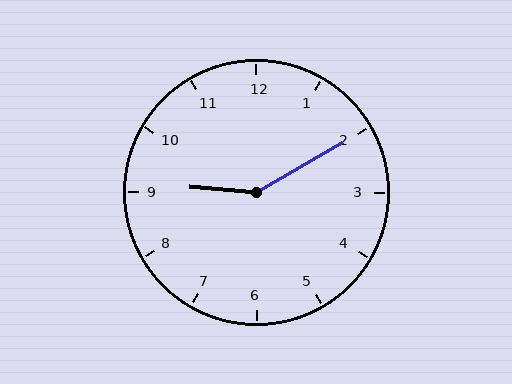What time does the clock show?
9:10.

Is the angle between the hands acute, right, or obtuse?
It is obtuse.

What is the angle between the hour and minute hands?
Approximately 145 degrees.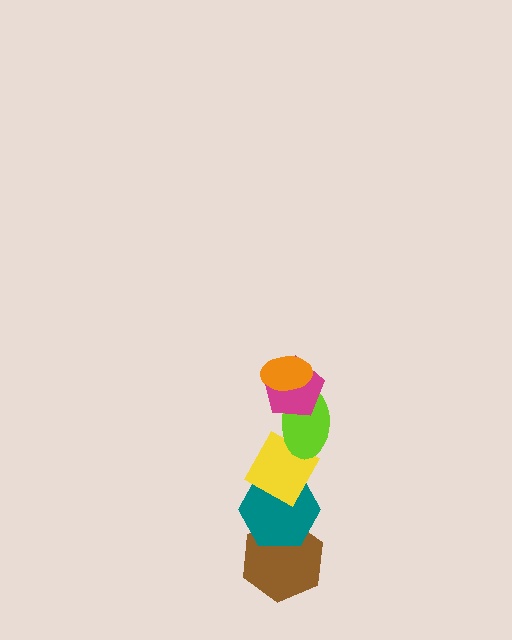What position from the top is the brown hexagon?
The brown hexagon is 6th from the top.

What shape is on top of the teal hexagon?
The yellow diamond is on top of the teal hexagon.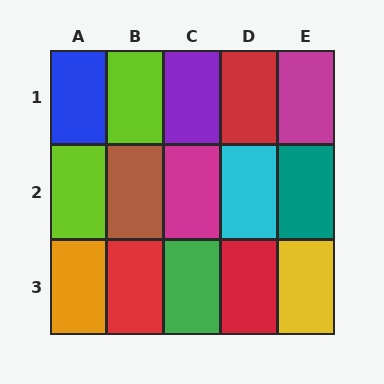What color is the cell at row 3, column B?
Red.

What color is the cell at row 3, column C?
Green.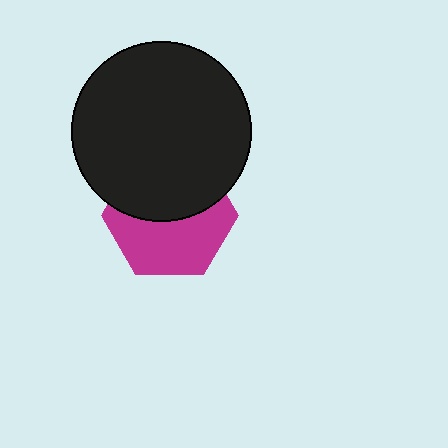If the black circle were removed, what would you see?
You would see the complete magenta hexagon.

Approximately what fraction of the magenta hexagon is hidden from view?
Roughly 48% of the magenta hexagon is hidden behind the black circle.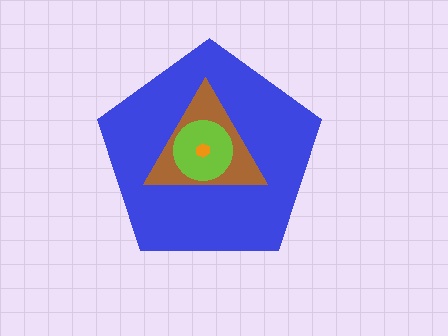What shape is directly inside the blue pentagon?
The brown triangle.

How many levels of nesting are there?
4.